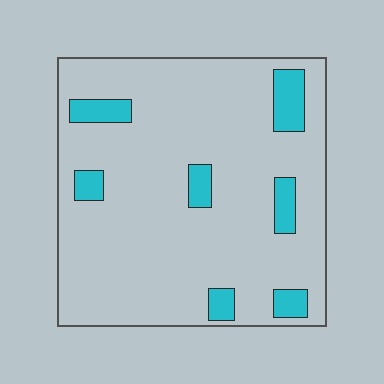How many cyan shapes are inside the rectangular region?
7.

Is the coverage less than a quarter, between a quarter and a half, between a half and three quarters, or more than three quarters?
Less than a quarter.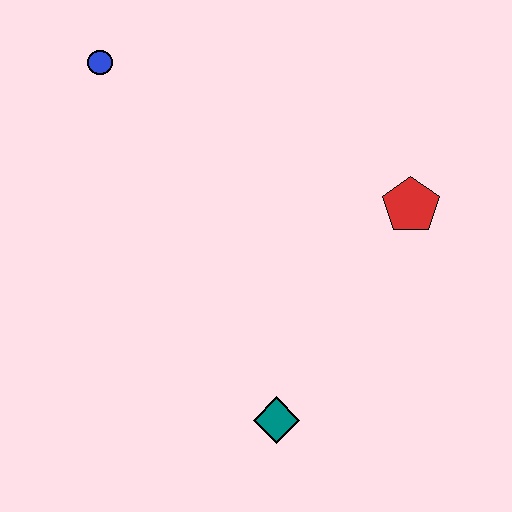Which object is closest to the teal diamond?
The red pentagon is closest to the teal diamond.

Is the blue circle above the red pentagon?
Yes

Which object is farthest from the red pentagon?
The blue circle is farthest from the red pentagon.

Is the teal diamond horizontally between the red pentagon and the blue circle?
Yes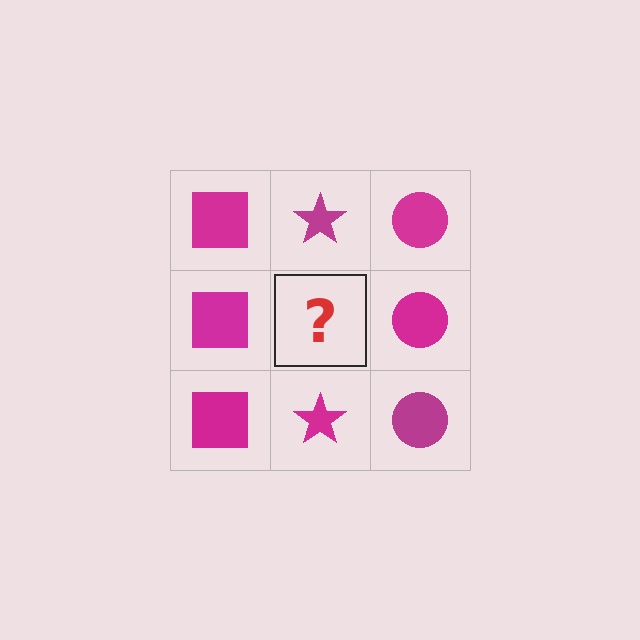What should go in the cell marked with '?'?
The missing cell should contain a magenta star.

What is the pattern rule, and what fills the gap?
The rule is that each column has a consistent shape. The gap should be filled with a magenta star.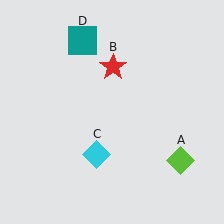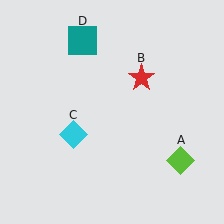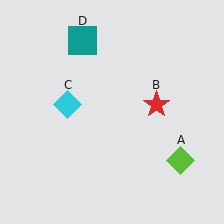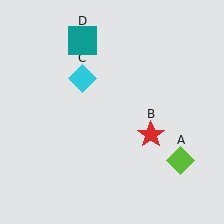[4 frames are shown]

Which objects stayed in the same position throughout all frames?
Lime diamond (object A) and teal square (object D) remained stationary.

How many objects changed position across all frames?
2 objects changed position: red star (object B), cyan diamond (object C).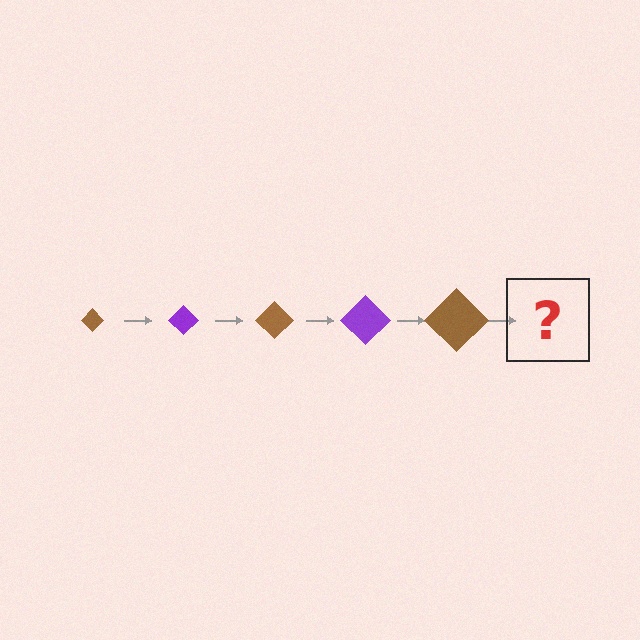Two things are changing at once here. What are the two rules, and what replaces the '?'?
The two rules are that the diamond grows larger each step and the color cycles through brown and purple. The '?' should be a purple diamond, larger than the previous one.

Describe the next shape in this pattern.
It should be a purple diamond, larger than the previous one.